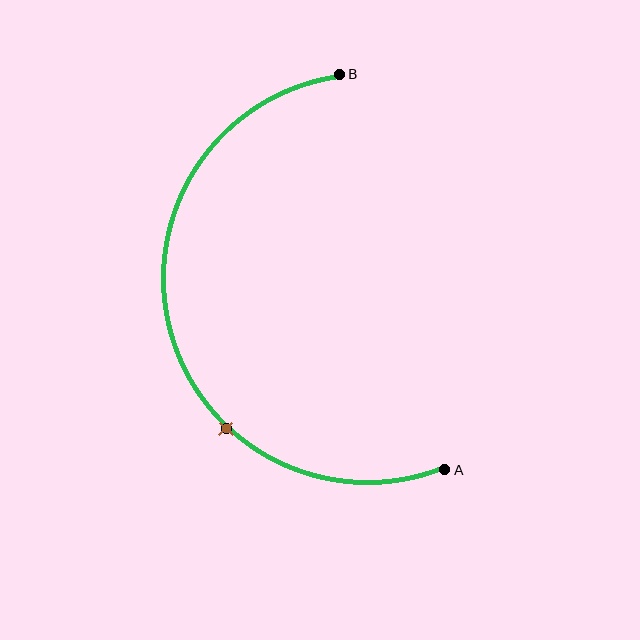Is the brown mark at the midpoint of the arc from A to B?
No. The brown mark lies on the arc but is closer to endpoint A. The arc midpoint would be at the point on the curve equidistant along the arc from both A and B.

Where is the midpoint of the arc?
The arc midpoint is the point on the curve farthest from the straight line joining A and B. It sits to the left of that line.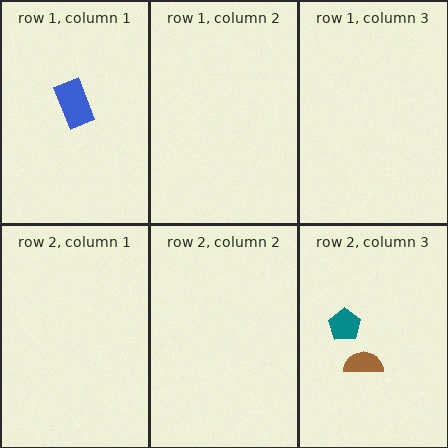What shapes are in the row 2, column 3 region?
The teal pentagon, the brown semicircle.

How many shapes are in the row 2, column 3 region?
2.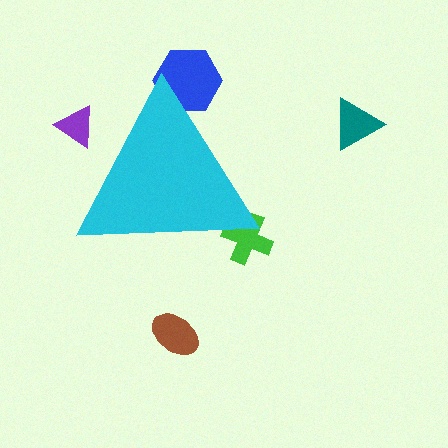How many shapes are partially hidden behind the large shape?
3 shapes are partially hidden.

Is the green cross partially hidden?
Yes, the green cross is partially hidden behind the cyan triangle.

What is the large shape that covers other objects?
A cyan triangle.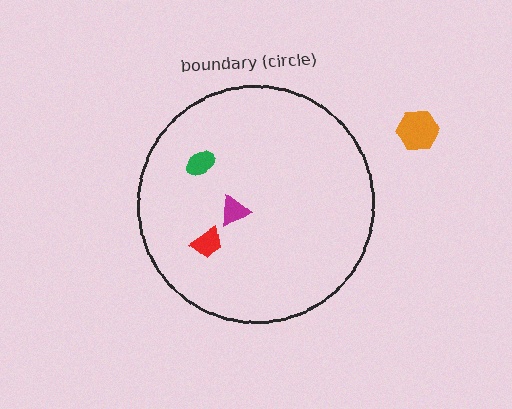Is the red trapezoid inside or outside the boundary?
Inside.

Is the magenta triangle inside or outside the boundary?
Inside.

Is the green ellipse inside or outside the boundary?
Inside.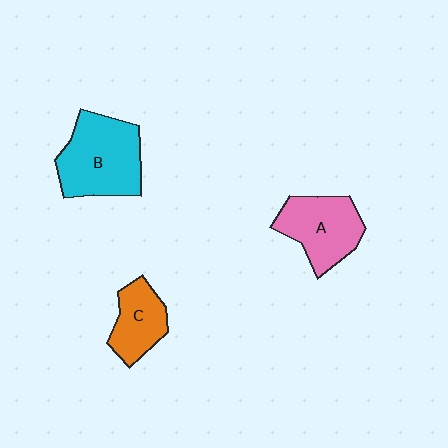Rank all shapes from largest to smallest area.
From largest to smallest: B (cyan), A (pink), C (orange).